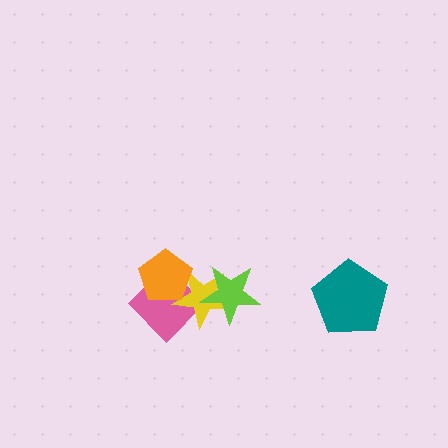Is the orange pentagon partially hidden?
No, no other shape covers it.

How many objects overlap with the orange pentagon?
2 objects overlap with the orange pentagon.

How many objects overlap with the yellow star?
3 objects overlap with the yellow star.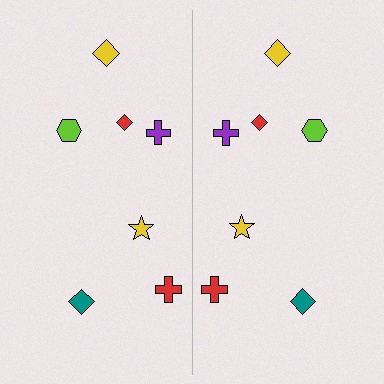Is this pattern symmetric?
Yes, this pattern has bilateral (reflection) symmetry.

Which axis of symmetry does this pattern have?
The pattern has a vertical axis of symmetry running through the center of the image.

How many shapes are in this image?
There are 14 shapes in this image.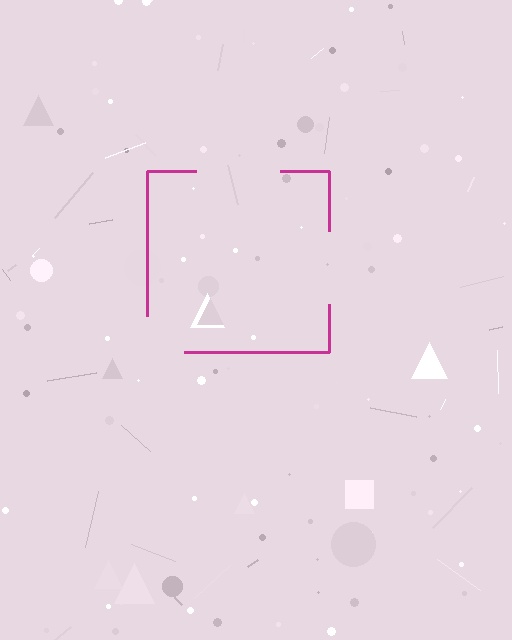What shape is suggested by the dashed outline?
The dashed outline suggests a square.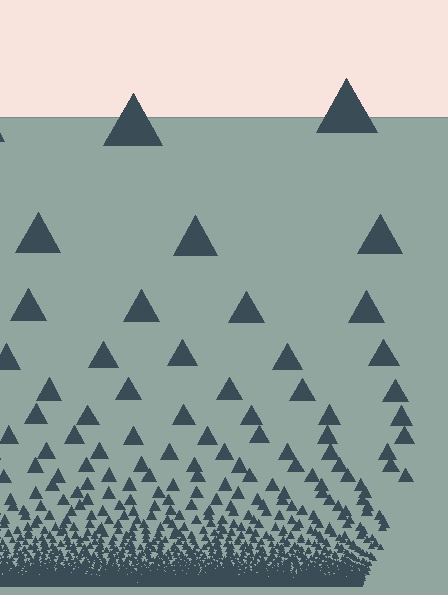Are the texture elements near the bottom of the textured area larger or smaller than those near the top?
Smaller. The gradient is inverted — elements near the bottom are smaller and denser.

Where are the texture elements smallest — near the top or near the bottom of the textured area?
Near the bottom.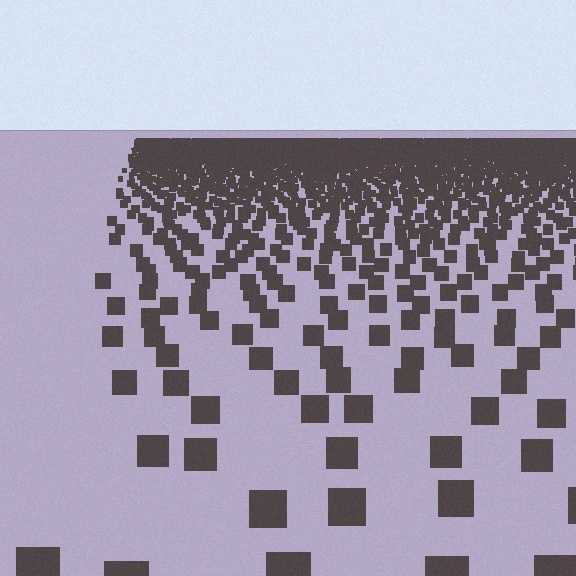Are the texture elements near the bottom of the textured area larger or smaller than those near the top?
Larger. Near the bottom, elements are closer to the viewer and appear at a bigger on-screen size.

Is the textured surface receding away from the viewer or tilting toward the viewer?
The surface is receding away from the viewer. Texture elements get smaller and denser toward the top.